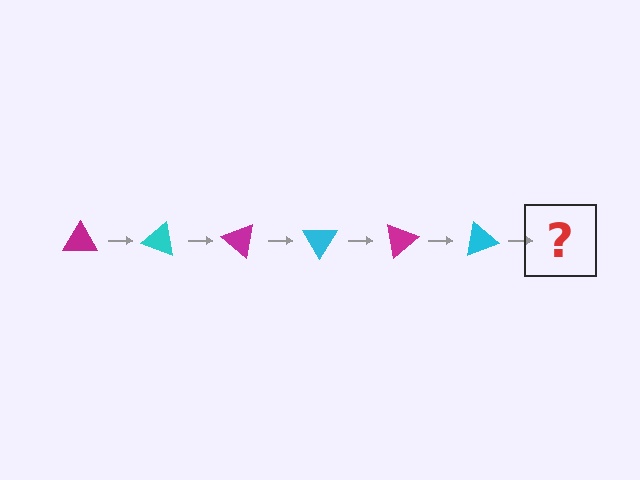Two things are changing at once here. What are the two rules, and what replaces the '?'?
The two rules are that it rotates 20 degrees each step and the color cycles through magenta and cyan. The '?' should be a magenta triangle, rotated 120 degrees from the start.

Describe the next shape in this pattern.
It should be a magenta triangle, rotated 120 degrees from the start.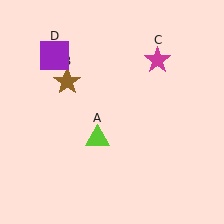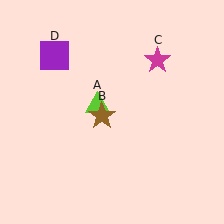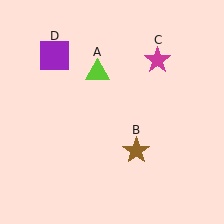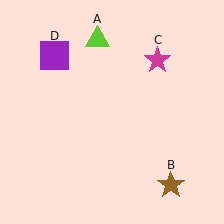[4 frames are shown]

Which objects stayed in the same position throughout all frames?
Magenta star (object C) and purple square (object D) remained stationary.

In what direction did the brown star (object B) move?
The brown star (object B) moved down and to the right.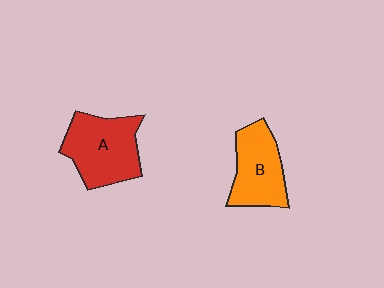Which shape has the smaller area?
Shape B (orange).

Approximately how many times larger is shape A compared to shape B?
Approximately 1.2 times.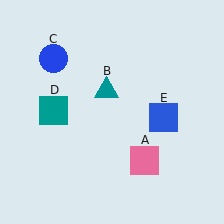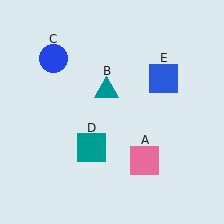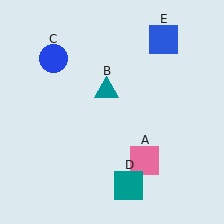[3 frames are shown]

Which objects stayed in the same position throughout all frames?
Pink square (object A) and teal triangle (object B) and blue circle (object C) remained stationary.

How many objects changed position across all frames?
2 objects changed position: teal square (object D), blue square (object E).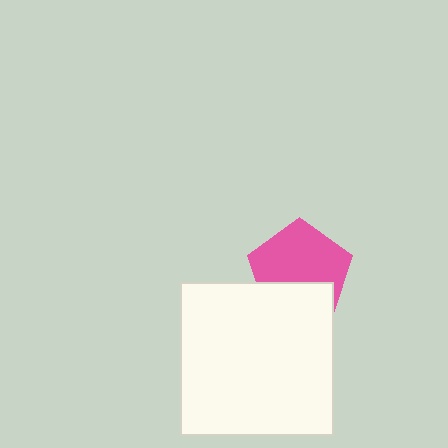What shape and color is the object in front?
The object in front is a white square.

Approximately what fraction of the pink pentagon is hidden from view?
Roughly 35% of the pink pentagon is hidden behind the white square.